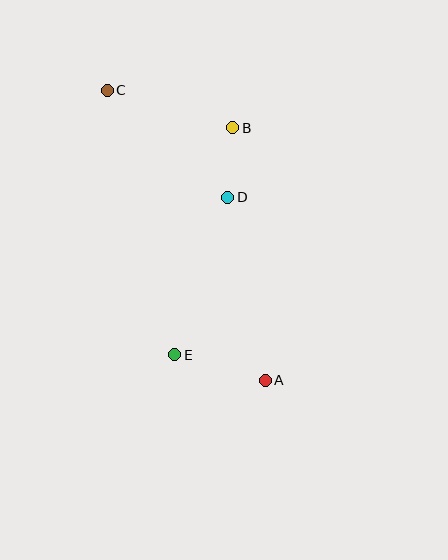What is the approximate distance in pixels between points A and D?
The distance between A and D is approximately 186 pixels.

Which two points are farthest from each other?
Points A and C are farthest from each other.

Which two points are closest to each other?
Points B and D are closest to each other.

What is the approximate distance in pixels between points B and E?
The distance between B and E is approximately 234 pixels.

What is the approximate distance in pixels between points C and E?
The distance between C and E is approximately 273 pixels.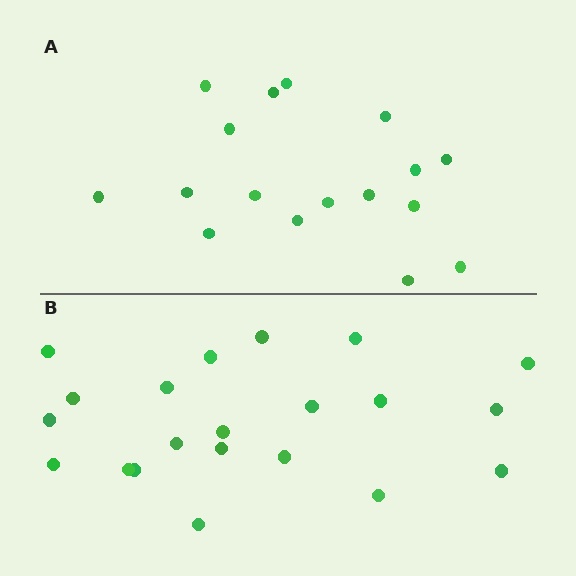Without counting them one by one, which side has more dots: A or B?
Region B (the bottom region) has more dots.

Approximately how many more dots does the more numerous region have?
Region B has about 4 more dots than region A.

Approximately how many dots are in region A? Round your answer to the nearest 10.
About 20 dots. (The exact count is 17, which rounds to 20.)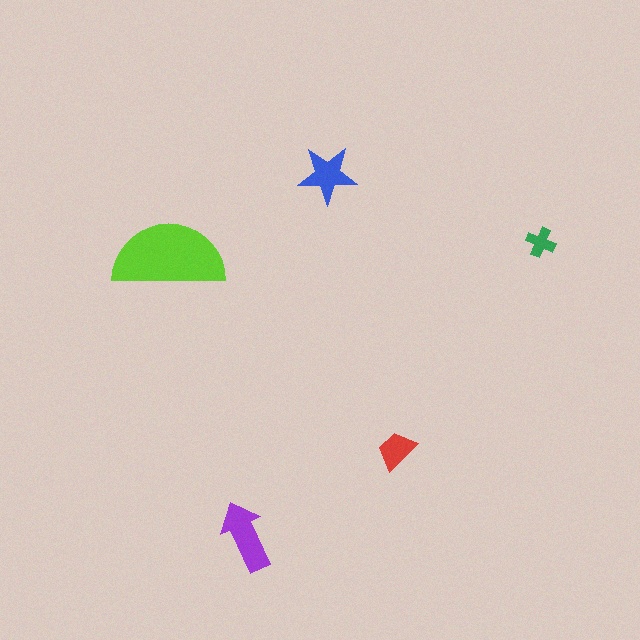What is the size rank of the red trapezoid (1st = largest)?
4th.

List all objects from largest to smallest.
The lime semicircle, the purple arrow, the blue star, the red trapezoid, the green cross.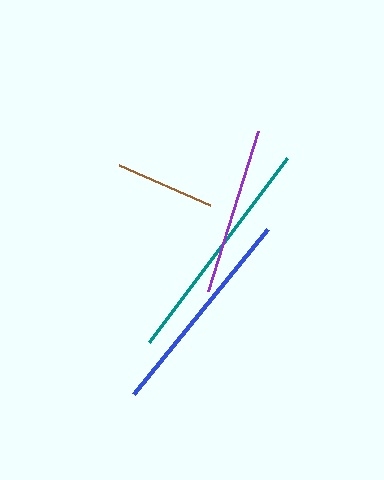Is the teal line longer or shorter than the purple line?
The teal line is longer than the purple line.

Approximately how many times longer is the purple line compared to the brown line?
The purple line is approximately 1.7 times the length of the brown line.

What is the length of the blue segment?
The blue segment is approximately 212 pixels long.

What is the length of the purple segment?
The purple segment is approximately 168 pixels long.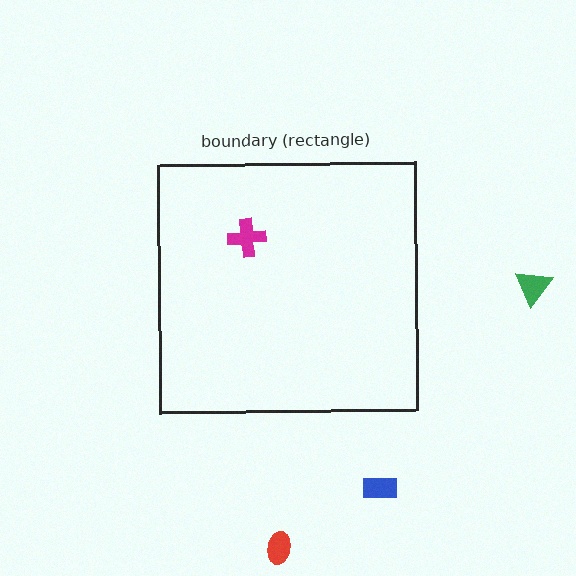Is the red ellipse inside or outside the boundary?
Outside.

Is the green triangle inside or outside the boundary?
Outside.